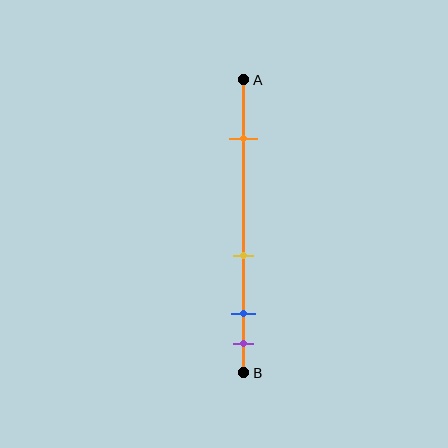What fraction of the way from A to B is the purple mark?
The purple mark is approximately 90% (0.9) of the way from A to B.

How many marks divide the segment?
There are 4 marks dividing the segment.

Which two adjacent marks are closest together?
The blue and purple marks are the closest adjacent pair.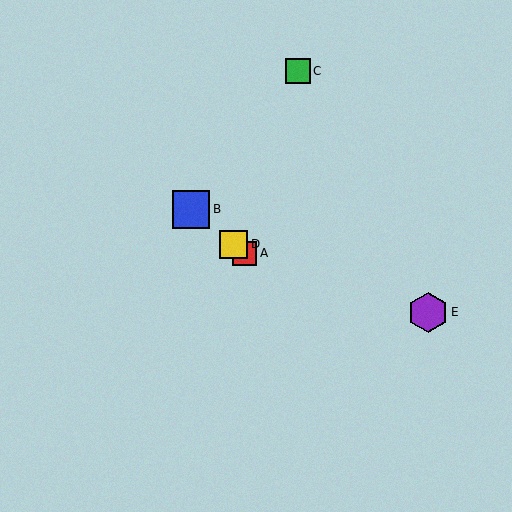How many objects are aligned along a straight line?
3 objects (A, B, D) are aligned along a straight line.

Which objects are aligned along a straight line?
Objects A, B, D are aligned along a straight line.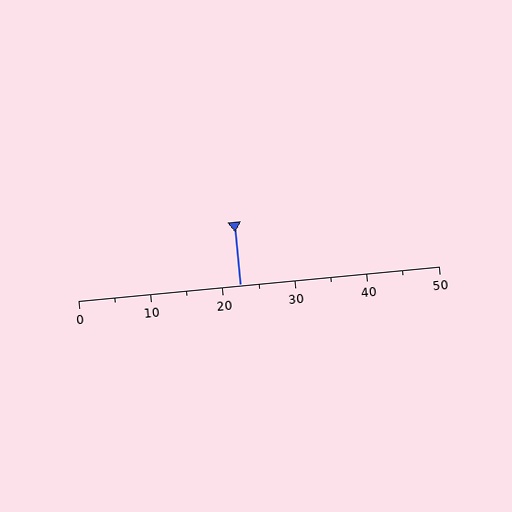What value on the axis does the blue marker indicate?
The marker indicates approximately 22.5.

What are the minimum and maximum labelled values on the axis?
The axis runs from 0 to 50.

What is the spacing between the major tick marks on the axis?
The major ticks are spaced 10 apart.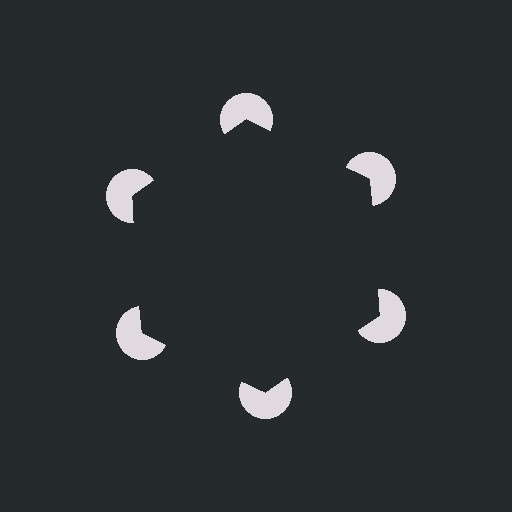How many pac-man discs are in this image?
There are 6 — one at each vertex of the illusory hexagon.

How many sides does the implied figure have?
6 sides.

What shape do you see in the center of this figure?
An illusory hexagon — its edges are inferred from the aligned wedge cuts in the pac-man discs, not physically drawn.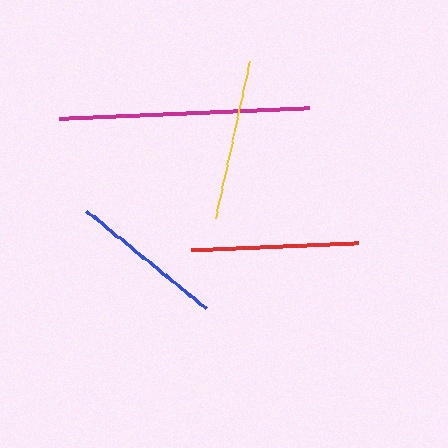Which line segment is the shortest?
The blue line is the shortest at approximately 154 pixels.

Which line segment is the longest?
The magenta line is the longest at approximately 250 pixels.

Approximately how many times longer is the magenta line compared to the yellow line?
The magenta line is approximately 1.5 times the length of the yellow line.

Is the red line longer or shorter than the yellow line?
The red line is longer than the yellow line.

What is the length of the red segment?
The red segment is approximately 167 pixels long.